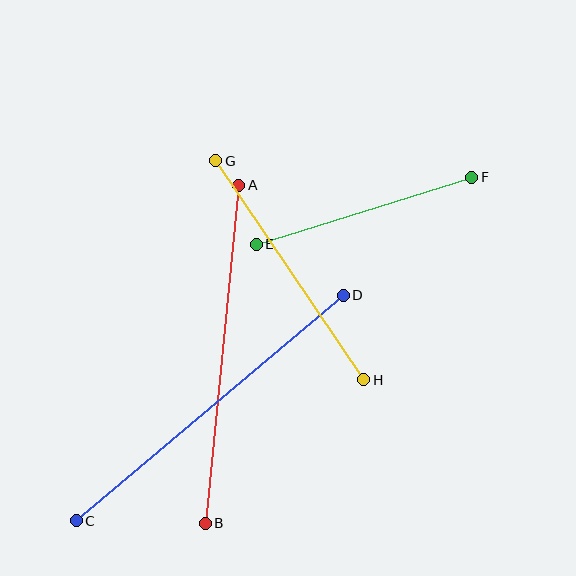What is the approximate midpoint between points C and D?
The midpoint is at approximately (210, 408) pixels.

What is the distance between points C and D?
The distance is approximately 350 pixels.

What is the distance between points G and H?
The distance is approximately 264 pixels.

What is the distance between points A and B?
The distance is approximately 340 pixels.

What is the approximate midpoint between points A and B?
The midpoint is at approximately (222, 354) pixels.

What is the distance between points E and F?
The distance is approximately 226 pixels.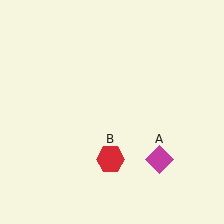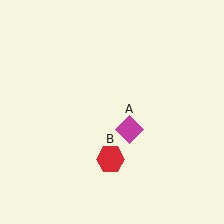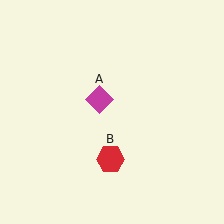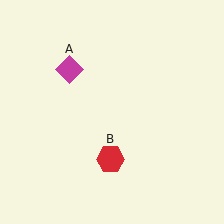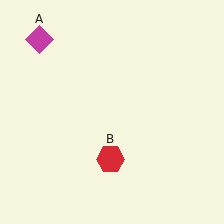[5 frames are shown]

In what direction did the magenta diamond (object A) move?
The magenta diamond (object A) moved up and to the left.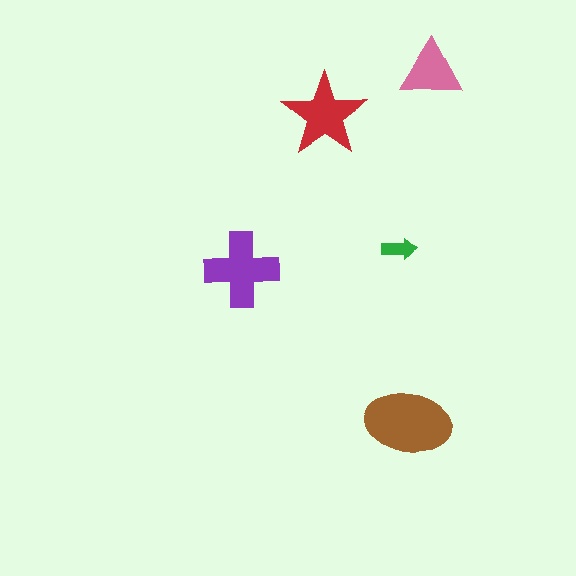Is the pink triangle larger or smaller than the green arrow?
Larger.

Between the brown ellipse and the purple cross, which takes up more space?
The brown ellipse.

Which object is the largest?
The brown ellipse.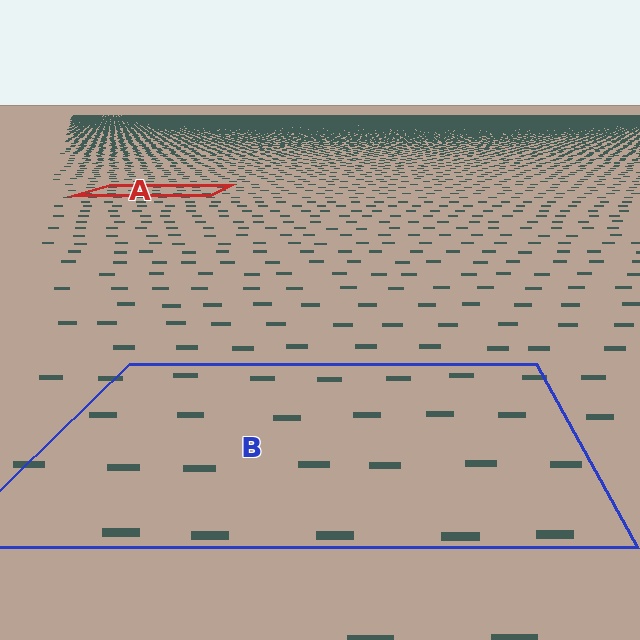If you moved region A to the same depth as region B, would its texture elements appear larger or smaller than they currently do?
They would appear larger. At a closer depth, the same texture elements are projected at a bigger on-screen size.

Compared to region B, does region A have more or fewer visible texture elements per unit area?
Region A has more texture elements per unit area — they are packed more densely because it is farther away.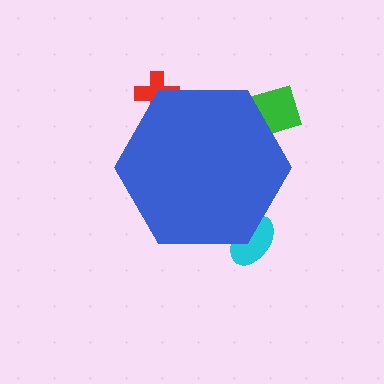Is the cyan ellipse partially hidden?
Yes, the cyan ellipse is partially hidden behind the blue hexagon.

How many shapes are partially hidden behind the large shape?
3 shapes are partially hidden.